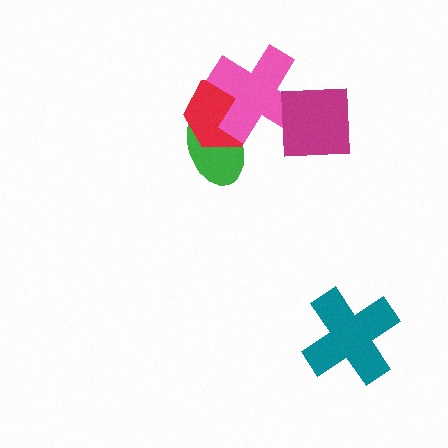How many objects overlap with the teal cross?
0 objects overlap with the teal cross.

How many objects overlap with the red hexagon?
2 objects overlap with the red hexagon.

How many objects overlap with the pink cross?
3 objects overlap with the pink cross.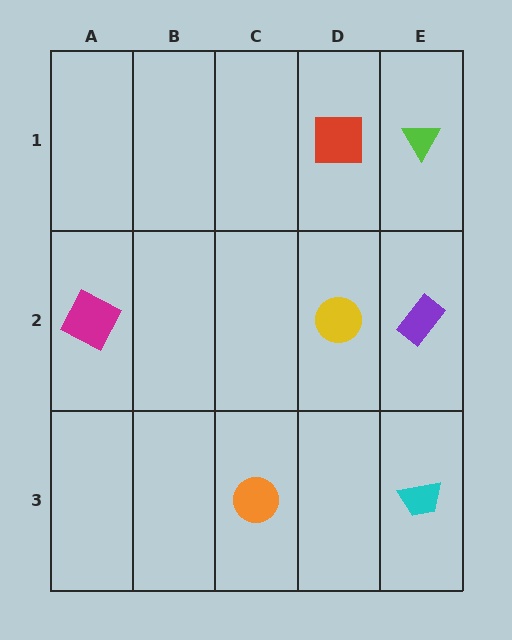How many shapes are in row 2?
3 shapes.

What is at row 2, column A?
A magenta square.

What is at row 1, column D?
A red square.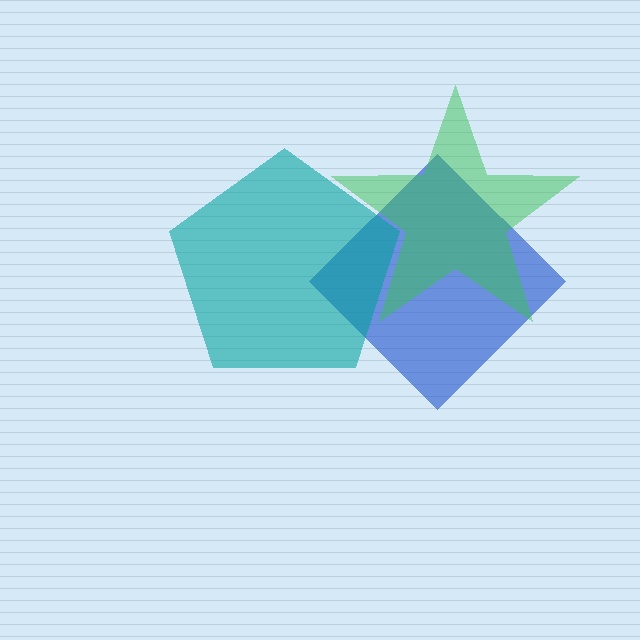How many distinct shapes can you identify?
There are 3 distinct shapes: a blue diamond, a teal pentagon, a green star.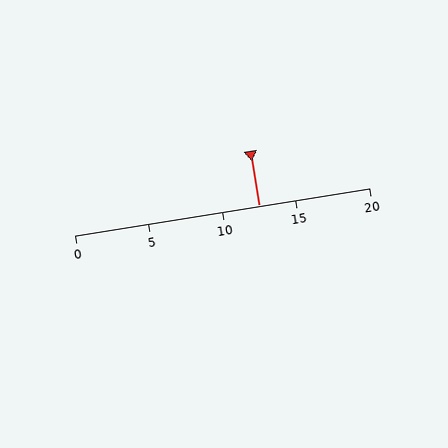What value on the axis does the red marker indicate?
The marker indicates approximately 12.5.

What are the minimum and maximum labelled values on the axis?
The axis runs from 0 to 20.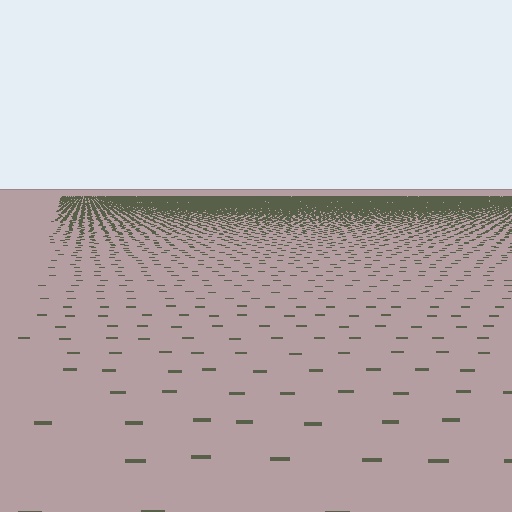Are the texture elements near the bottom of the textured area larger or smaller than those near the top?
Larger. Near the bottom, elements are closer to the viewer and appear at a bigger on-screen size.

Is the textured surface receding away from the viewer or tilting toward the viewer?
The surface is receding away from the viewer. Texture elements get smaller and denser toward the top.